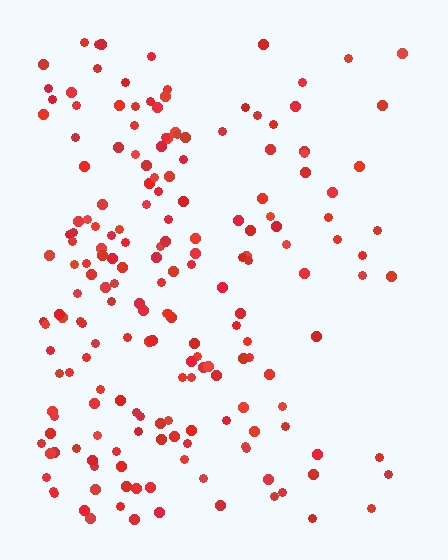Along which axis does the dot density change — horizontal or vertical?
Horizontal.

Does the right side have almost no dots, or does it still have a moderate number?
Still a moderate number, just noticeably fewer than the left.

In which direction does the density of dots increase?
From right to left, with the left side densest.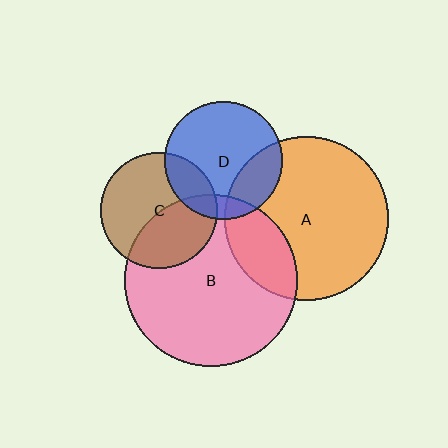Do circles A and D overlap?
Yes.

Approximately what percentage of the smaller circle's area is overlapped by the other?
Approximately 25%.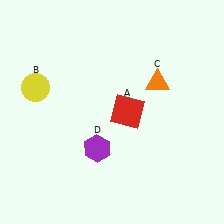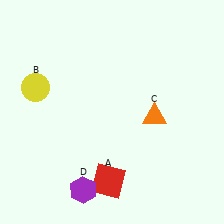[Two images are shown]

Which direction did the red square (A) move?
The red square (A) moved down.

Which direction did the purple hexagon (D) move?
The purple hexagon (D) moved down.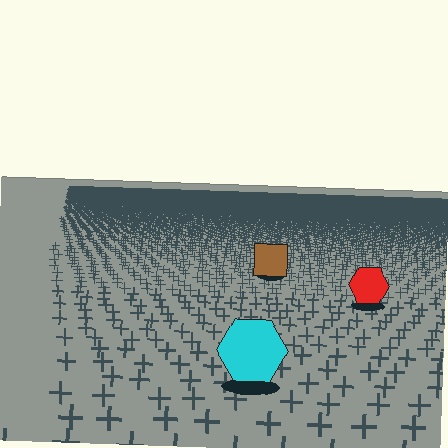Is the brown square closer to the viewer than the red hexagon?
No. The red hexagon is closer — you can tell from the texture gradient: the ground texture is coarser near it.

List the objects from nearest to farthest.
From nearest to farthest: the cyan hexagon, the red hexagon, the brown square.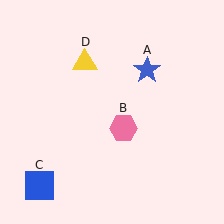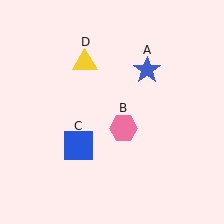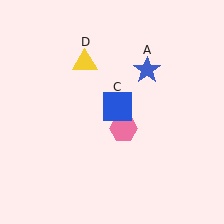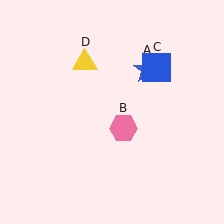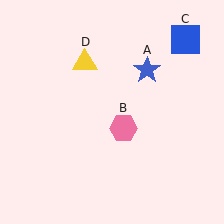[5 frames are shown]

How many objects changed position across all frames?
1 object changed position: blue square (object C).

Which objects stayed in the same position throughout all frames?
Blue star (object A) and pink hexagon (object B) and yellow triangle (object D) remained stationary.